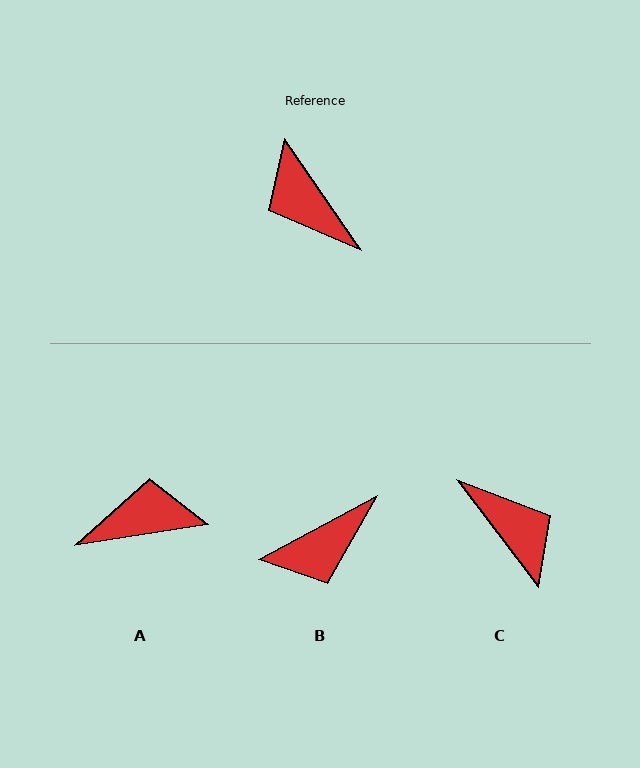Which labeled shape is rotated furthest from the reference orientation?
C, about 177 degrees away.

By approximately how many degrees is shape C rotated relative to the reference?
Approximately 177 degrees clockwise.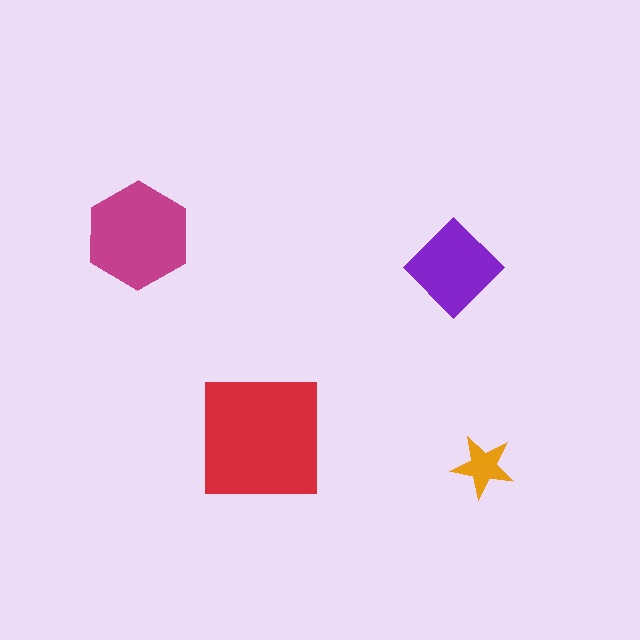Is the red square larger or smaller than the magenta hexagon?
Larger.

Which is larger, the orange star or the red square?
The red square.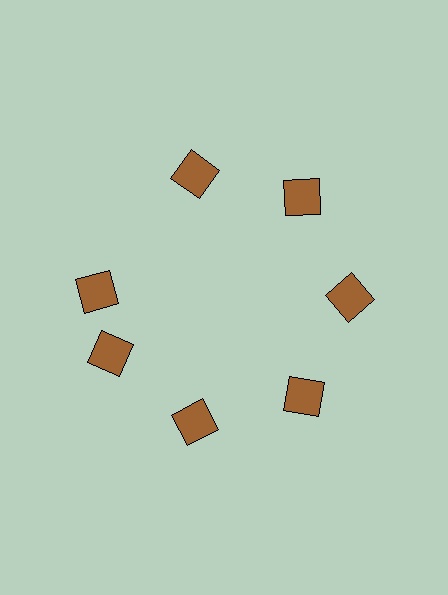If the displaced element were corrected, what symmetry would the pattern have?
It would have 7-fold rotational symmetry — the pattern would map onto itself every 51 degrees.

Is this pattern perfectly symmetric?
No. The 7 brown squares are arranged in a ring, but one element near the 10 o'clock position is rotated out of alignment along the ring, breaking the 7-fold rotational symmetry.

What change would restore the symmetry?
The symmetry would be restored by rotating it back into even spacing with its neighbors so that all 7 squares sit at equal angles and equal distance from the center.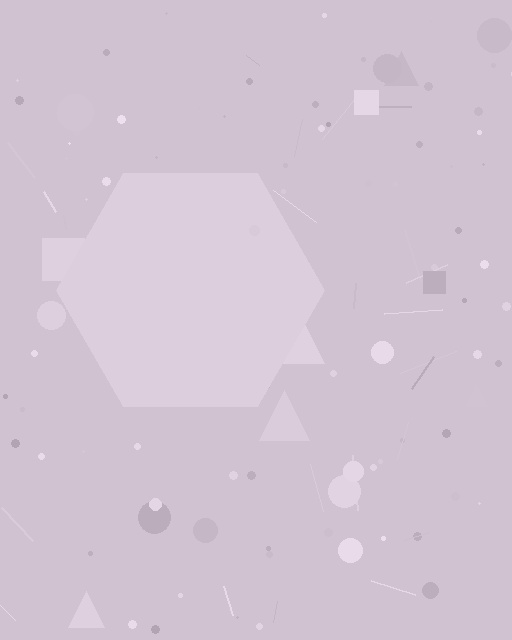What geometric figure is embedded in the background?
A hexagon is embedded in the background.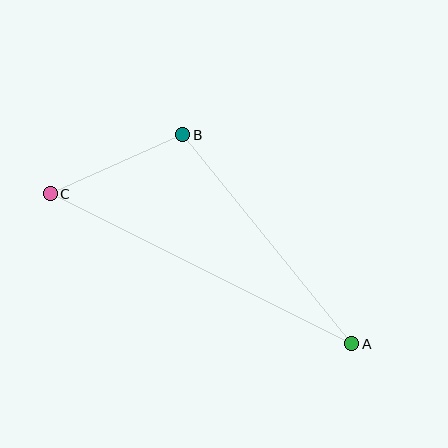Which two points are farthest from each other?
Points A and C are farthest from each other.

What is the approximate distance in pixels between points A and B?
The distance between A and B is approximately 269 pixels.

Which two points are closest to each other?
Points B and C are closest to each other.